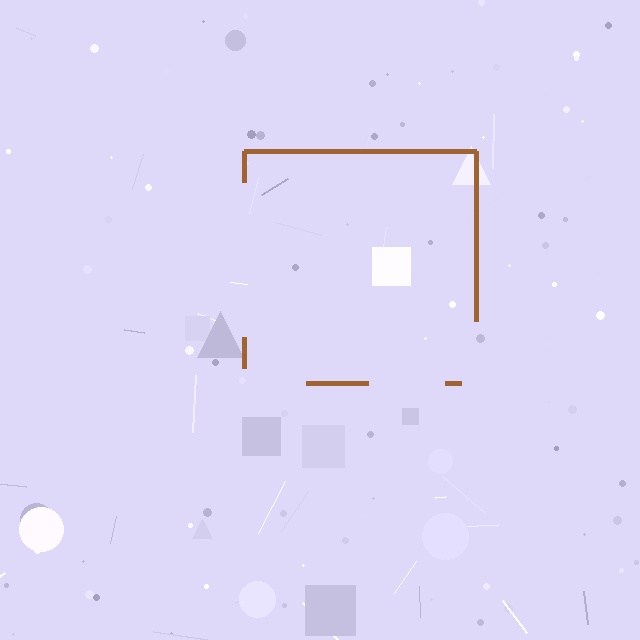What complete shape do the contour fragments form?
The contour fragments form a square.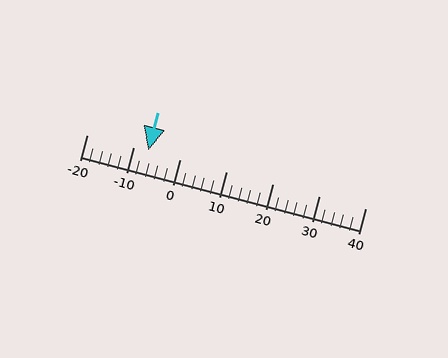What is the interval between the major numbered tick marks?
The major tick marks are spaced 10 units apart.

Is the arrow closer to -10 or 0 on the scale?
The arrow is closer to -10.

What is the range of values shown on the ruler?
The ruler shows values from -20 to 40.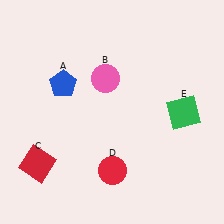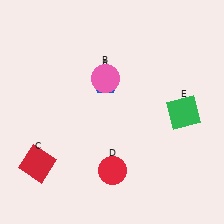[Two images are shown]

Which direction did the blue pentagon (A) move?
The blue pentagon (A) moved right.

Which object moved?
The blue pentagon (A) moved right.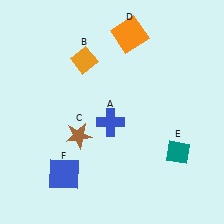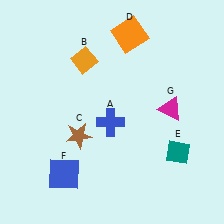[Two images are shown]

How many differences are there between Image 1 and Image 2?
There is 1 difference between the two images.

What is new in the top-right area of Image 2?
A magenta triangle (G) was added in the top-right area of Image 2.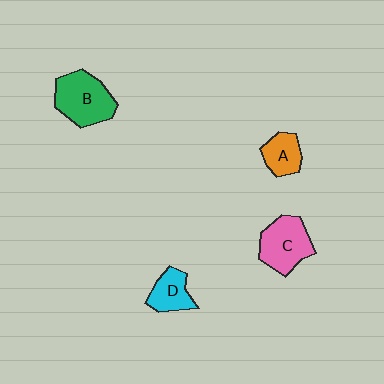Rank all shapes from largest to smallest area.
From largest to smallest: B (green), C (pink), D (cyan), A (orange).